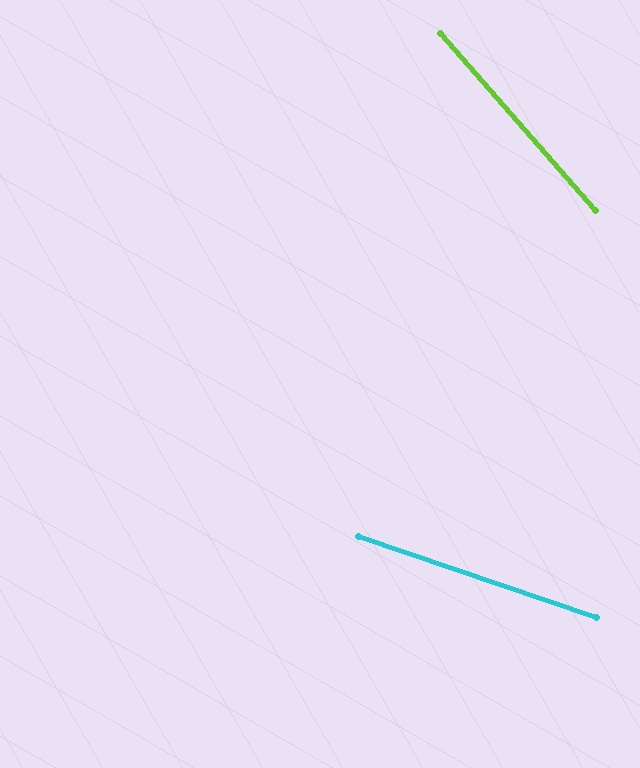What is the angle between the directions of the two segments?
Approximately 30 degrees.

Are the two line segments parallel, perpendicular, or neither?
Neither parallel nor perpendicular — they differ by about 30°.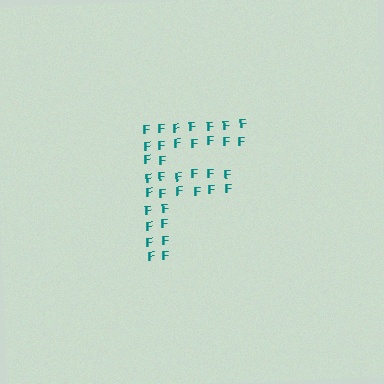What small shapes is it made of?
It is made of small letter F's.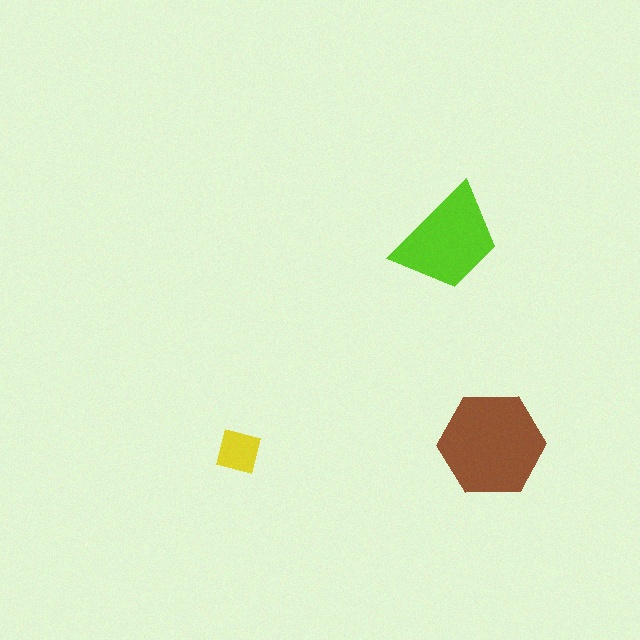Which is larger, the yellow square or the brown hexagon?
The brown hexagon.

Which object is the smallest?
The yellow square.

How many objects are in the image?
There are 3 objects in the image.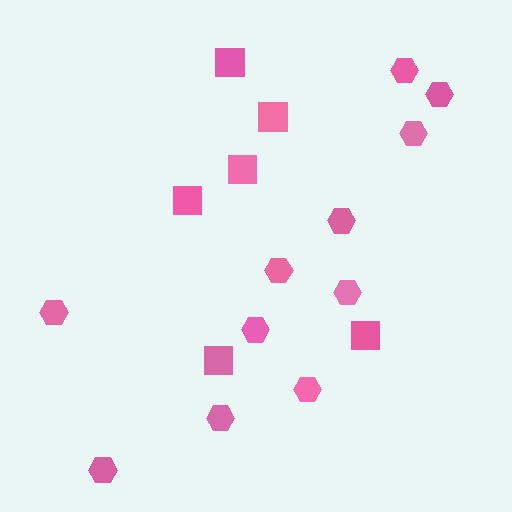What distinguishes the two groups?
There are 2 groups: one group of hexagons (11) and one group of squares (6).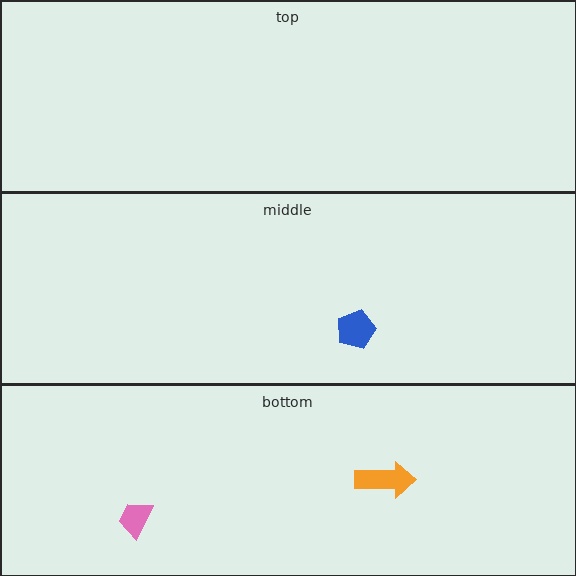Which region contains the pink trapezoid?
The bottom region.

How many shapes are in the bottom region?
2.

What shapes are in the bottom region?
The pink trapezoid, the orange arrow.